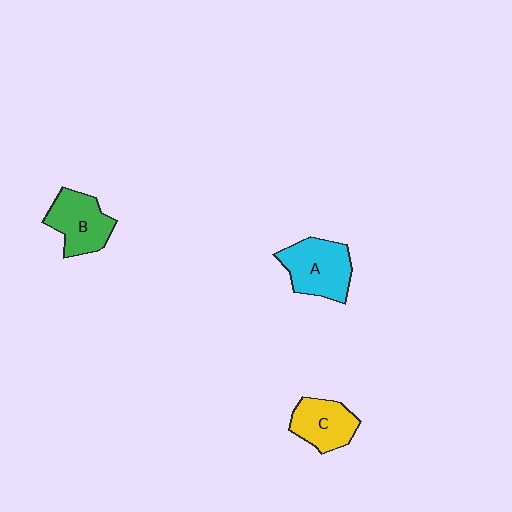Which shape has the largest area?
Shape A (cyan).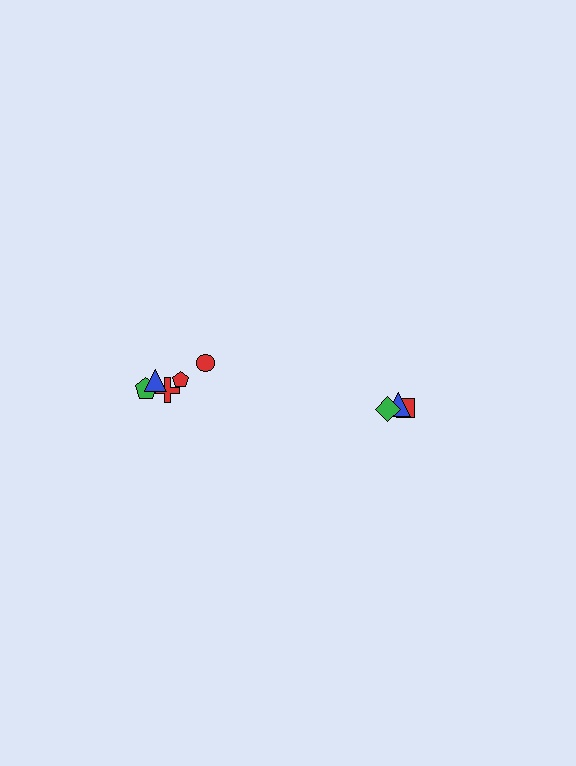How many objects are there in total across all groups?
There are 8 objects.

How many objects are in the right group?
There are 3 objects.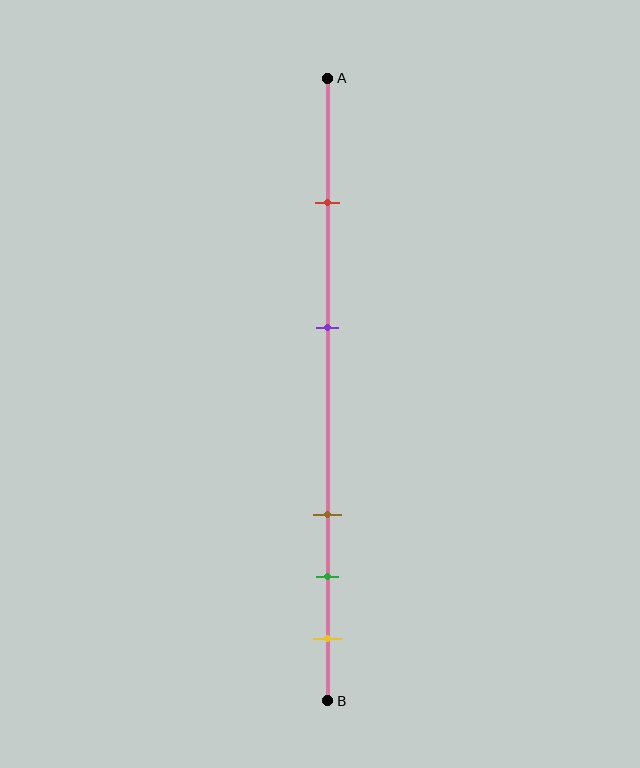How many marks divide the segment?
There are 5 marks dividing the segment.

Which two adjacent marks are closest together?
The green and yellow marks are the closest adjacent pair.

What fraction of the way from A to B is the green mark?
The green mark is approximately 80% (0.8) of the way from A to B.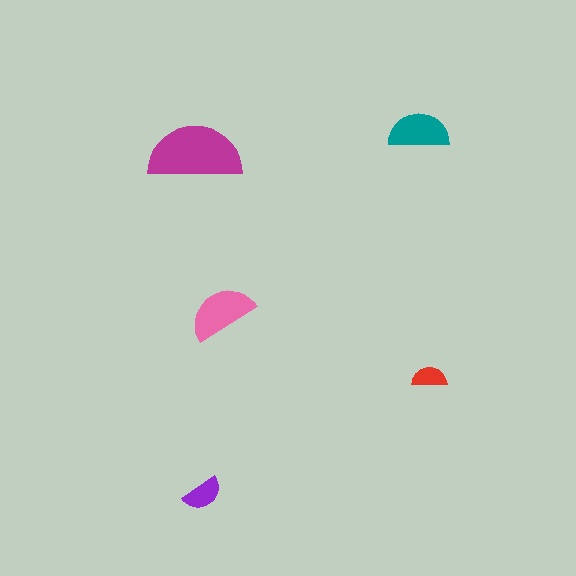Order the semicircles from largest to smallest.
the magenta one, the pink one, the teal one, the purple one, the red one.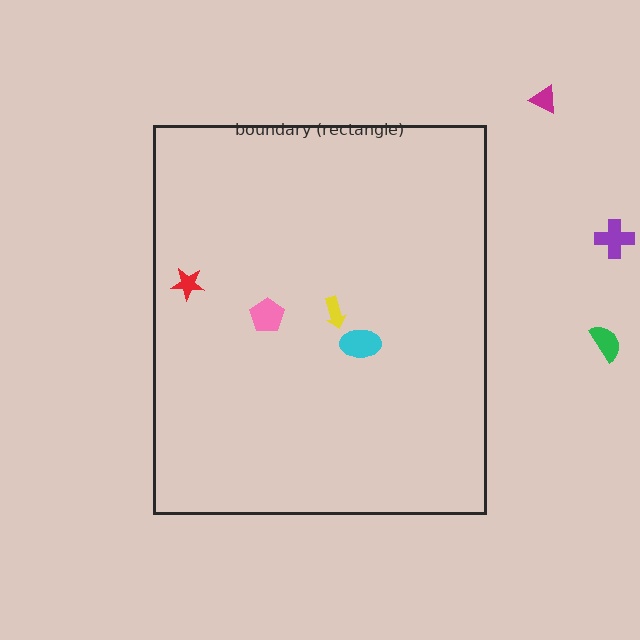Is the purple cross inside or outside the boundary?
Outside.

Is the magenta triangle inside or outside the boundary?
Outside.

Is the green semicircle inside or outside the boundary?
Outside.